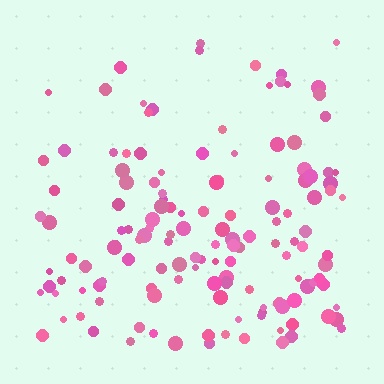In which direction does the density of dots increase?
From top to bottom, with the bottom side densest.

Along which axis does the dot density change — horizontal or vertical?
Vertical.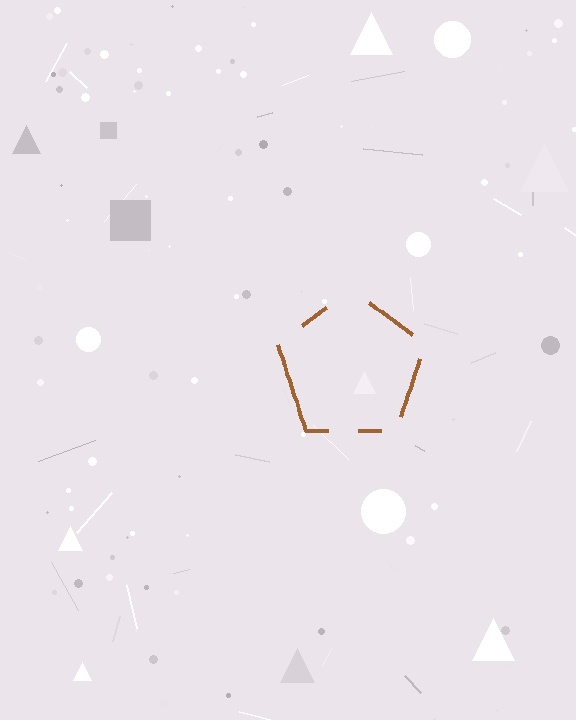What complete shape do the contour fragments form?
The contour fragments form a pentagon.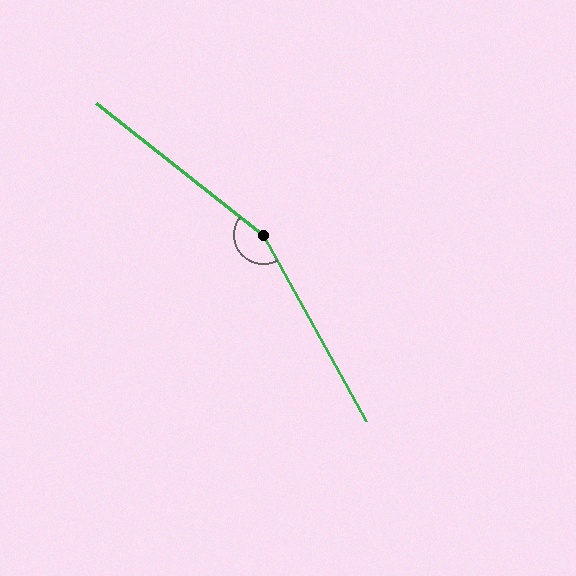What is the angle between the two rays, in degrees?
Approximately 157 degrees.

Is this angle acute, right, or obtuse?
It is obtuse.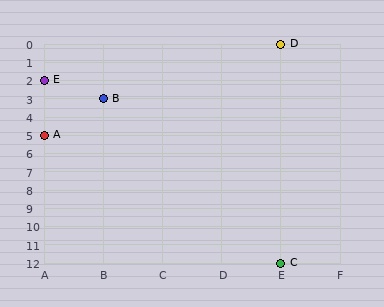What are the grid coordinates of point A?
Point A is at grid coordinates (A, 5).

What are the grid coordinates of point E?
Point E is at grid coordinates (A, 2).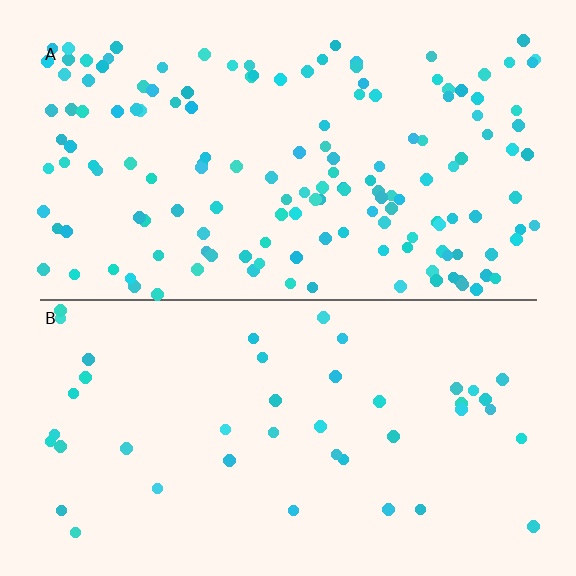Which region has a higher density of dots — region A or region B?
A (the top).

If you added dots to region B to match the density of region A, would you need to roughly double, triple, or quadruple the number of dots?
Approximately triple.